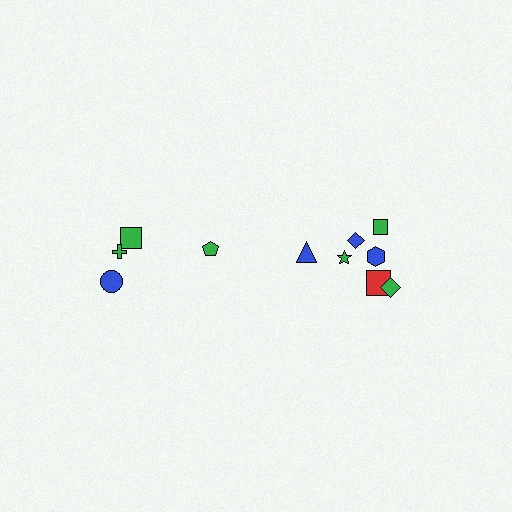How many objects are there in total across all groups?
There are 11 objects.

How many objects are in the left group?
There are 4 objects.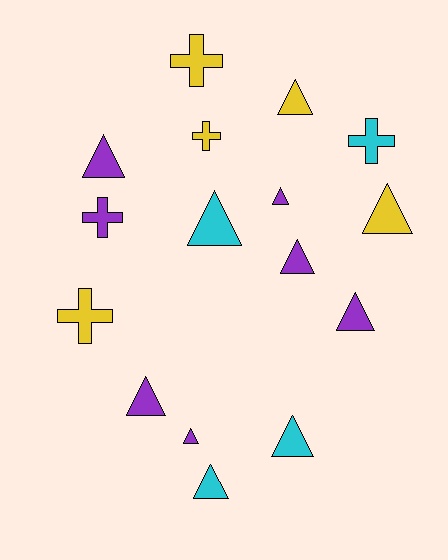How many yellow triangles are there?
There are 2 yellow triangles.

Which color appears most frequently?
Purple, with 7 objects.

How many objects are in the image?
There are 16 objects.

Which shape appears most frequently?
Triangle, with 11 objects.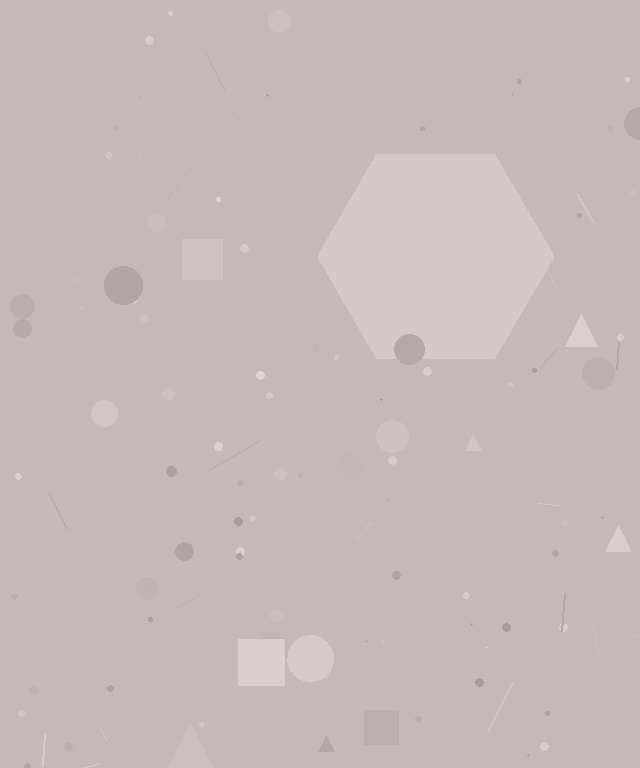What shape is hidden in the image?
A hexagon is hidden in the image.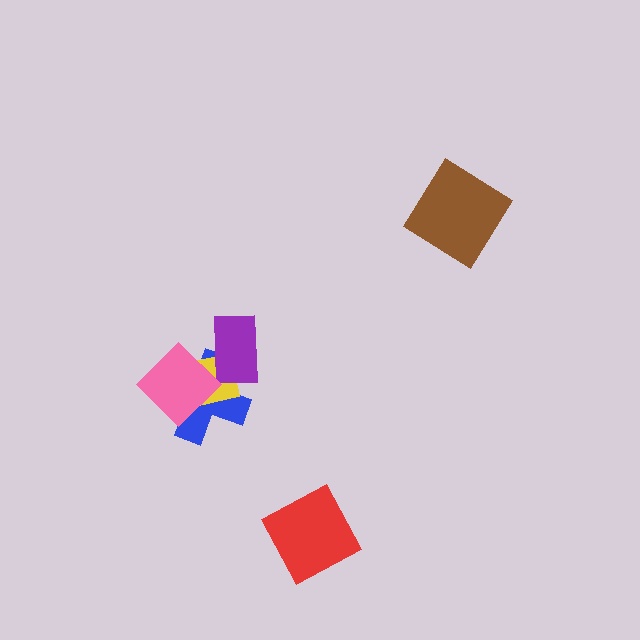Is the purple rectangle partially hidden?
Yes, it is partially covered by another shape.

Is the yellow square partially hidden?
Yes, it is partially covered by another shape.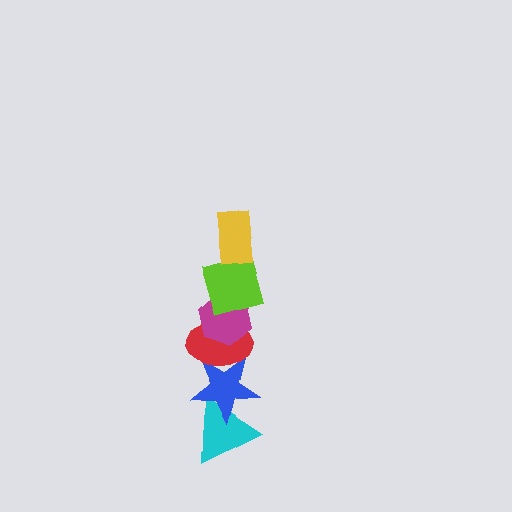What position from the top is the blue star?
The blue star is 5th from the top.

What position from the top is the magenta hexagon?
The magenta hexagon is 3rd from the top.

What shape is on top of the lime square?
The yellow rectangle is on top of the lime square.